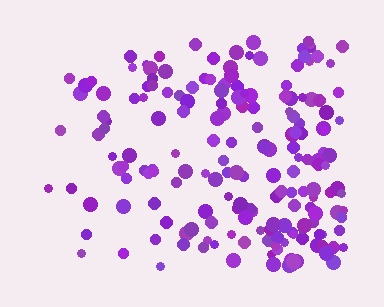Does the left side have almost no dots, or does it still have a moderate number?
Still a moderate number, just noticeably fewer than the right.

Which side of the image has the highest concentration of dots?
The right.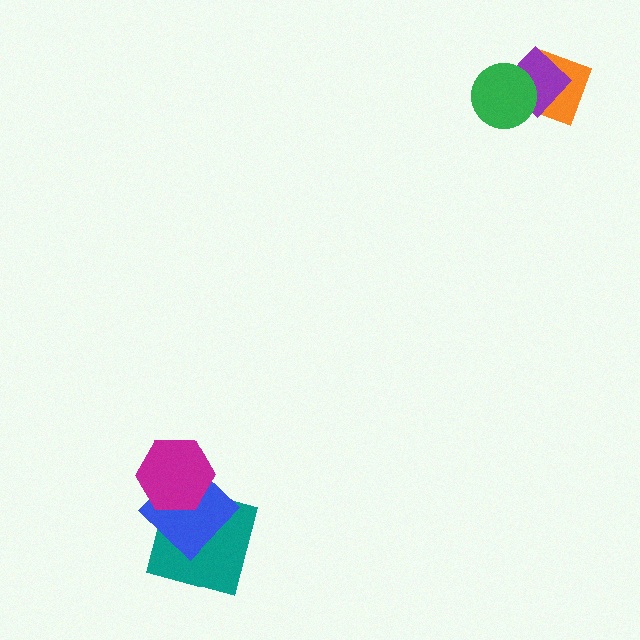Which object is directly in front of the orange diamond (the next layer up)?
The purple diamond is directly in front of the orange diamond.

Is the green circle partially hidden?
No, no other shape covers it.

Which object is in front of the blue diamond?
The magenta hexagon is in front of the blue diamond.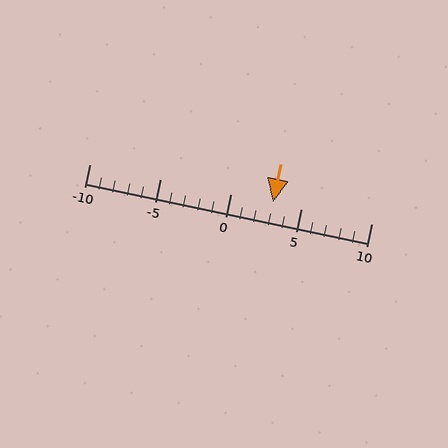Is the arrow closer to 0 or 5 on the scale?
The arrow is closer to 5.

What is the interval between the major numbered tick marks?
The major tick marks are spaced 5 units apart.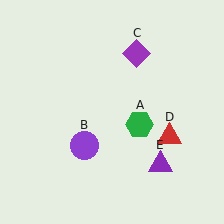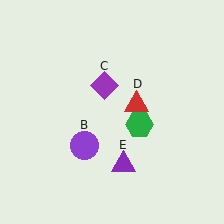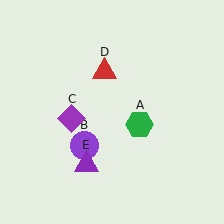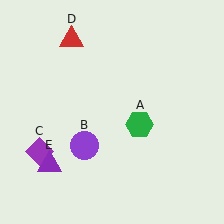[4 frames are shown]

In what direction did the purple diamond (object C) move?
The purple diamond (object C) moved down and to the left.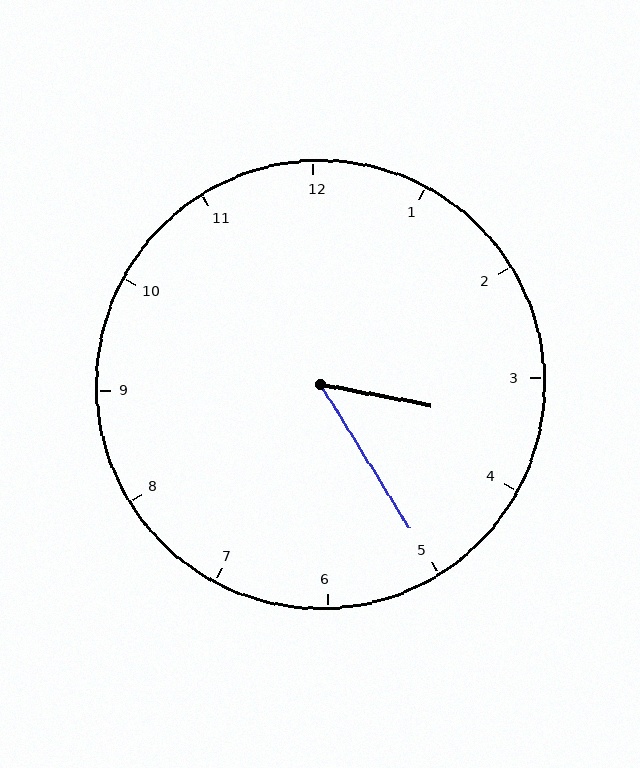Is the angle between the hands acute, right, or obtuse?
It is acute.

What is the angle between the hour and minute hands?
Approximately 48 degrees.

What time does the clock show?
3:25.